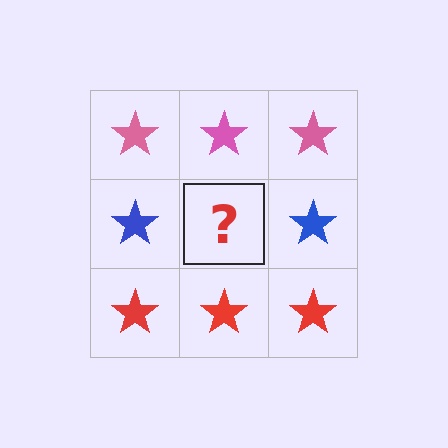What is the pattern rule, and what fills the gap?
The rule is that each row has a consistent color. The gap should be filled with a blue star.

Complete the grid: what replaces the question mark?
The question mark should be replaced with a blue star.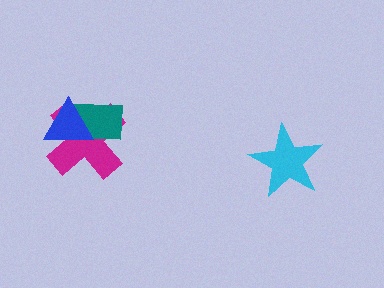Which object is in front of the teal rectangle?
The blue triangle is in front of the teal rectangle.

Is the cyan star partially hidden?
No, no other shape covers it.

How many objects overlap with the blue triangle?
2 objects overlap with the blue triangle.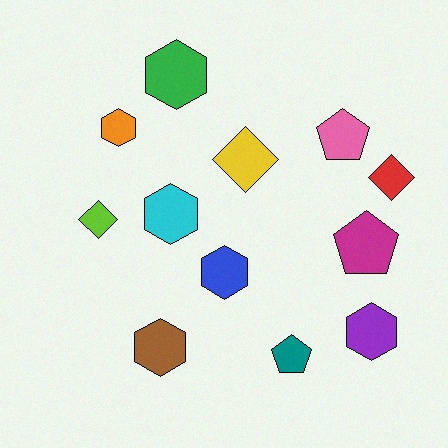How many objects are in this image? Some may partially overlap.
There are 12 objects.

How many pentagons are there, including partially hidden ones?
There are 3 pentagons.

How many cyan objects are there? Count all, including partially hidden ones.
There is 1 cyan object.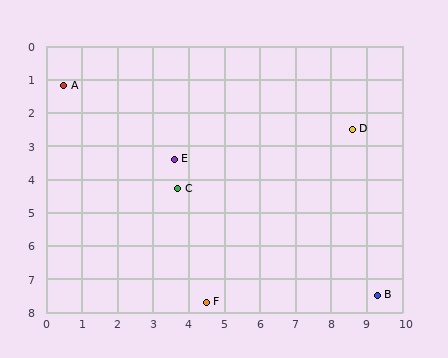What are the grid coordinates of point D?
Point D is at approximately (8.6, 2.5).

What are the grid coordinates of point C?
Point C is at approximately (3.7, 4.3).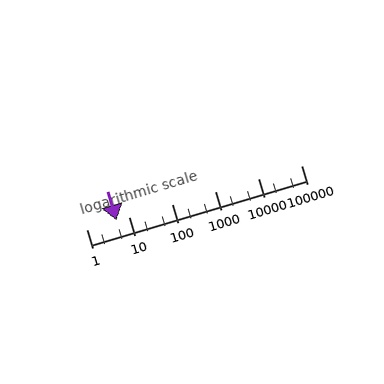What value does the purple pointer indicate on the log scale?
The pointer indicates approximately 5.1.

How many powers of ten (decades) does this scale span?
The scale spans 5 decades, from 1 to 100000.